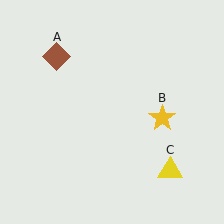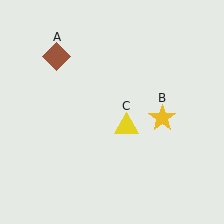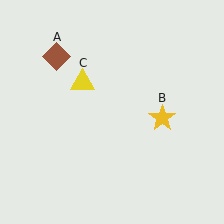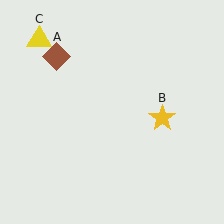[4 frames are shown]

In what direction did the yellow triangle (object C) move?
The yellow triangle (object C) moved up and to the left.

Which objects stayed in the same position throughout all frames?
Brown diamond (object A) and yellow star (object B) remained stationary.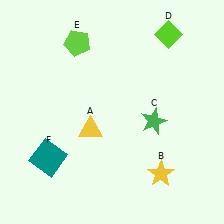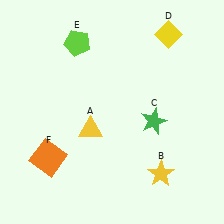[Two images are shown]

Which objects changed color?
D changed from lime to yellow. F changed from teal to orange.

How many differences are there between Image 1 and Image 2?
There are 2 differences between the two images.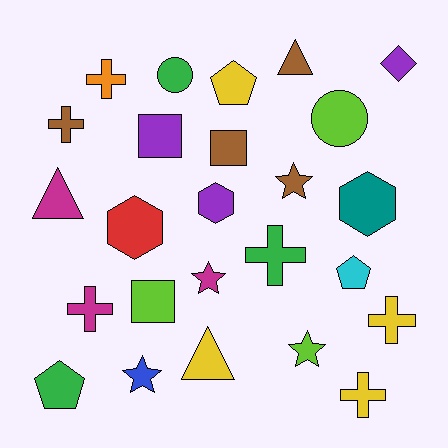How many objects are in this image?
There are 25 objects.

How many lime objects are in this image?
There are 3 lime objects.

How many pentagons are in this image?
There are 3 pentagons.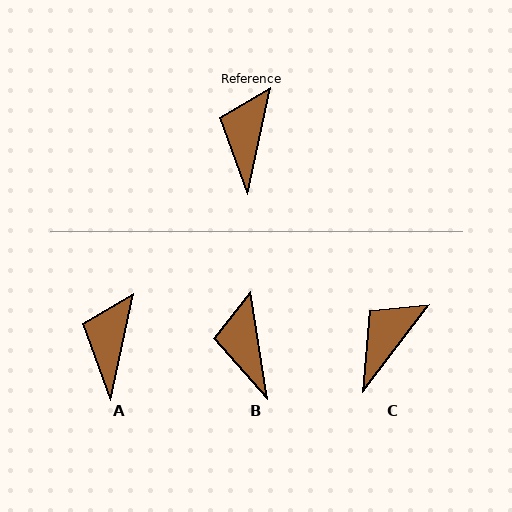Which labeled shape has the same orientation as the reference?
A.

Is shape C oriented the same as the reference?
No, it is off by about 25 degrees.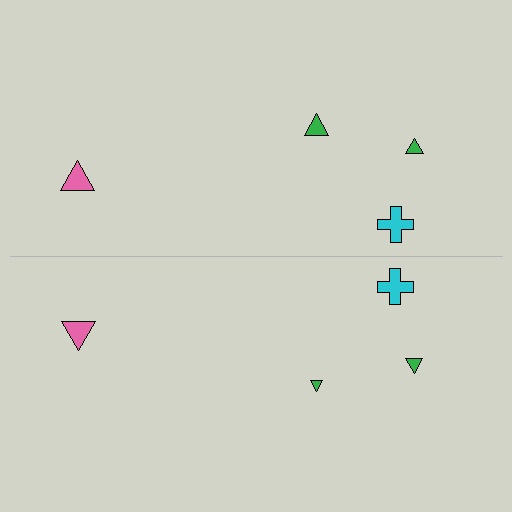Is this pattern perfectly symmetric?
No, the pattern is not perfectly symmetric. The green triangle on the bottom side has a different size than its mirror counterpart.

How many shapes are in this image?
There are 8 shapes in this image.